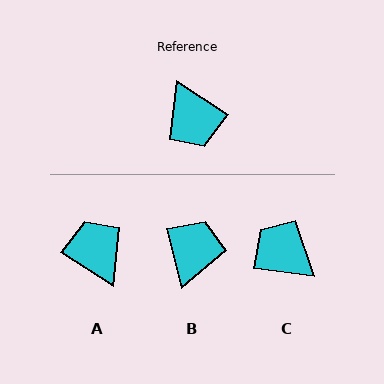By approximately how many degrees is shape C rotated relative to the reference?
Approximately 153 degrees clockwise.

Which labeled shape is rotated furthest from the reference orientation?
A, about 179 degrees away.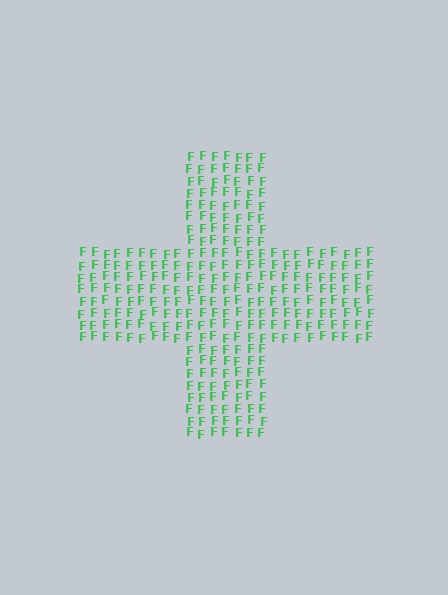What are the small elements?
The small elements are letter F's.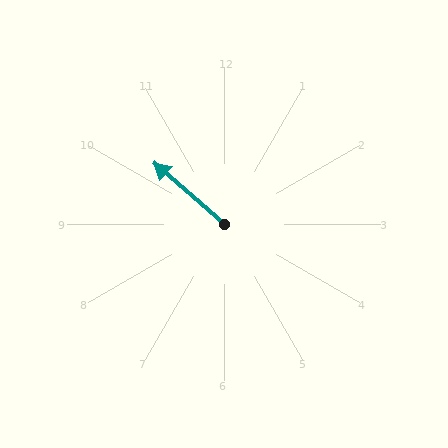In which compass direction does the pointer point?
Northwest.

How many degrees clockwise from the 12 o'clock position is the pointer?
Approximately 311 degrees.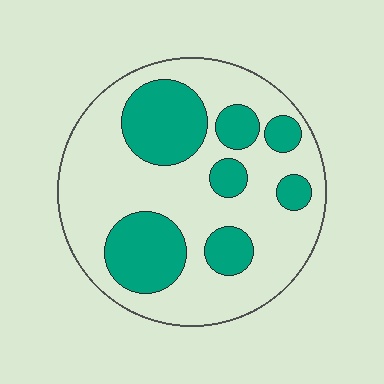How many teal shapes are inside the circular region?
7.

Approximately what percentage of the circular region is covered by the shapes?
Approximately 30%.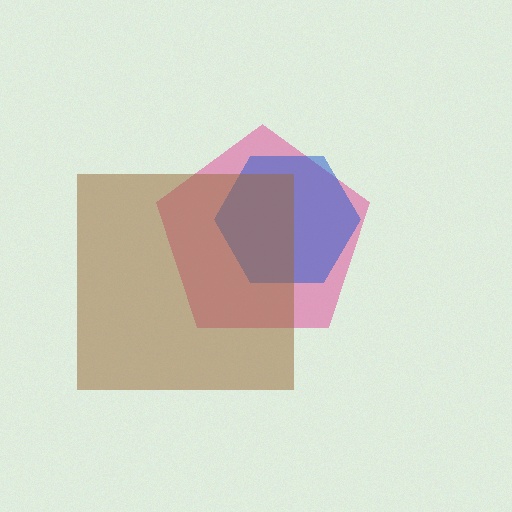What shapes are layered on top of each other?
The layered shapes are: a pink pentagon, a blue hexagon, a brown square.